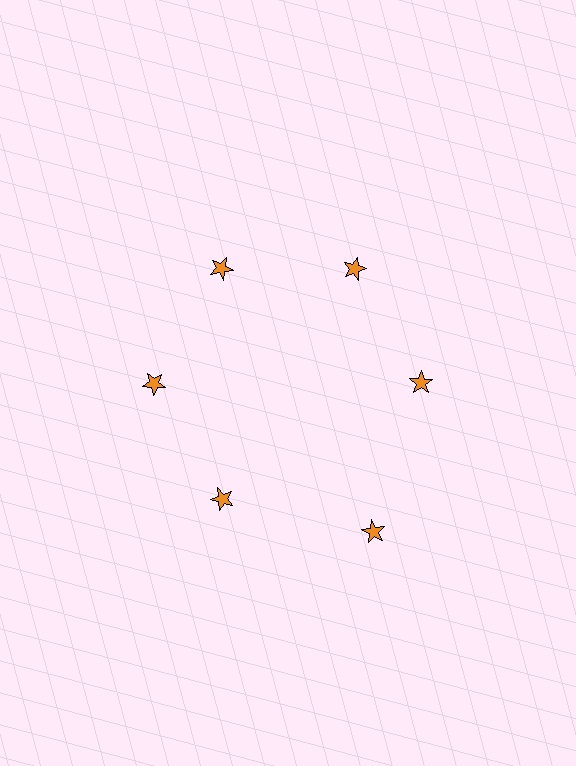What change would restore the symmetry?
The symmetry would be restored by moving it inward, back onto the ring so that all 6 stars sit at equal angles and equal distance from the center.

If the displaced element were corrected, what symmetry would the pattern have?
It would have 6-fold rotational symmetry — the pattern would map onto itself every 60 degrees.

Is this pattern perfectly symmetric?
No. The 6 orange stars are arranged in a ring, but one element near the 5 o'clock position is pushed outward from the center, breaking the 6-fold rotational symmetry.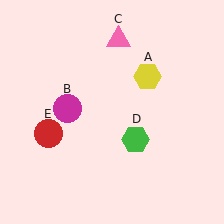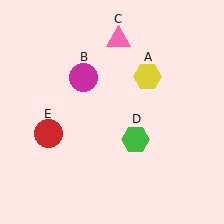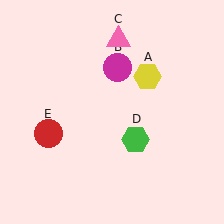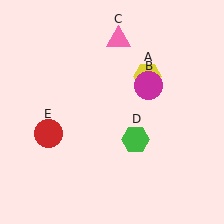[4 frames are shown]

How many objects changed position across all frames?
1 object changed position: magenta circle (object B).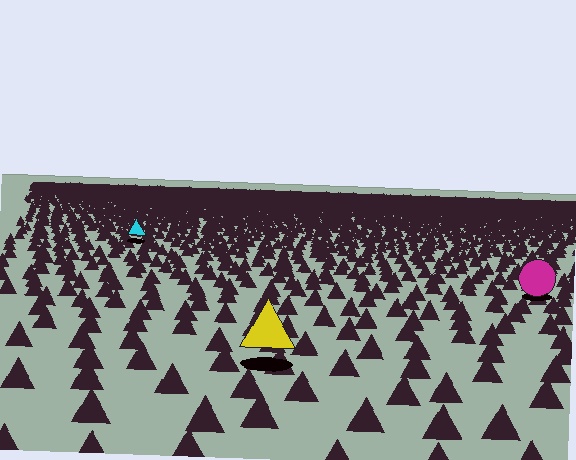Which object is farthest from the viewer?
The cyan triangle is farthest from the viewer. It appears smaller and the ground texture around it is denser.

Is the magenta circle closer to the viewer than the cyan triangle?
Yes. The magenta circle is closer — you can tell from the texture gradient: the ground texture is coarser near it.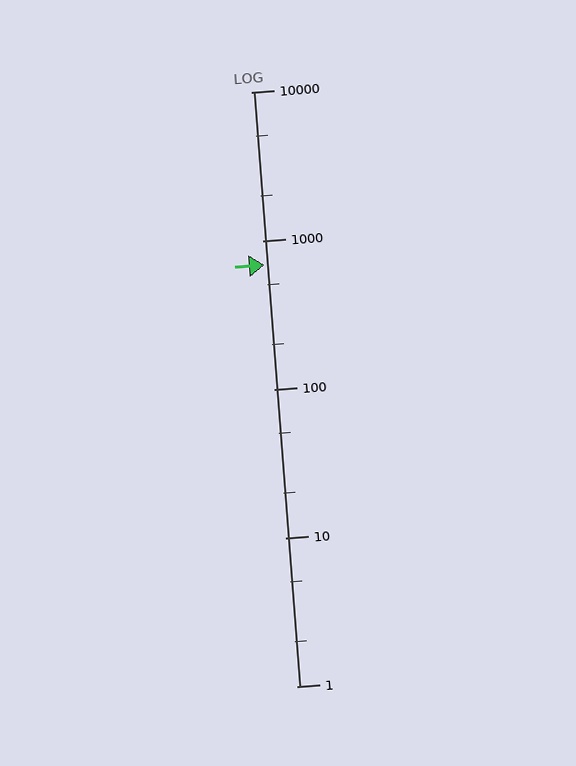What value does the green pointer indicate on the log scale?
The pointer indicates approximately 690.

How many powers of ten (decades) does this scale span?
The scale spans 4 decades, from 1 to 10000.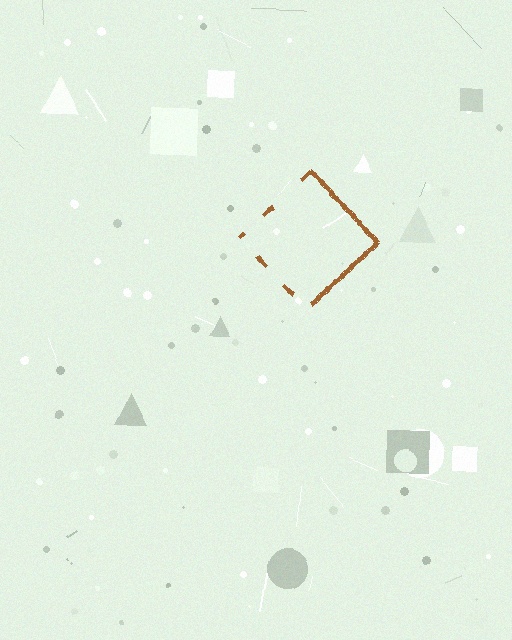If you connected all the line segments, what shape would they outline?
They would outline a diamond.